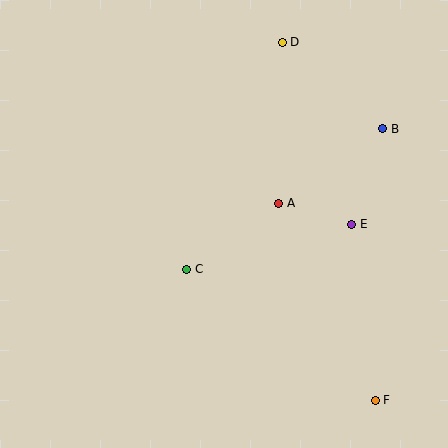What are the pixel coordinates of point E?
Point E is at (352, 224).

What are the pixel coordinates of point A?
Point A is at (279, 203).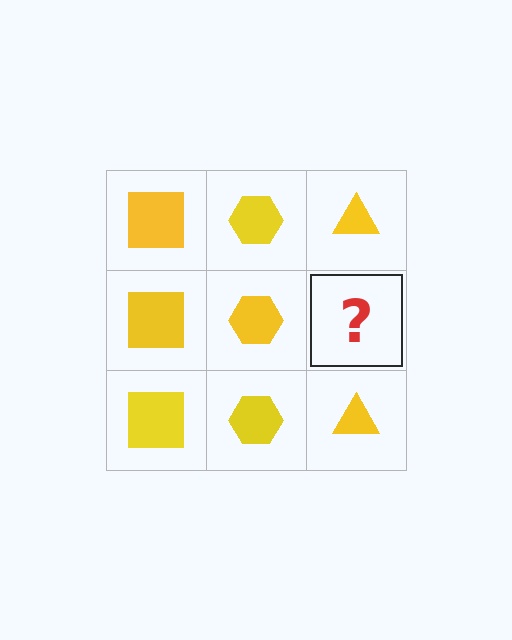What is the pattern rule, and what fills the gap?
The rule is that each column has a consistent shape. The gap should be filled with a yellow triangle.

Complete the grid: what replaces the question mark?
The question mark should be replaced with a yellow triangle.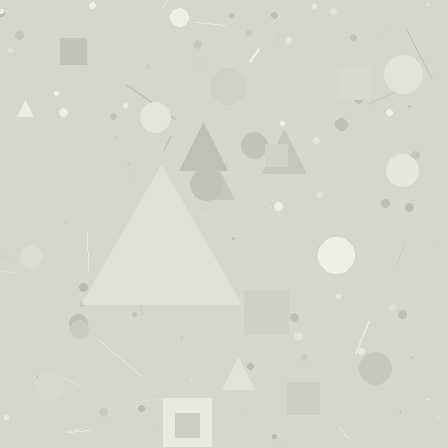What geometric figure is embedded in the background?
A triangle is embedded in the background.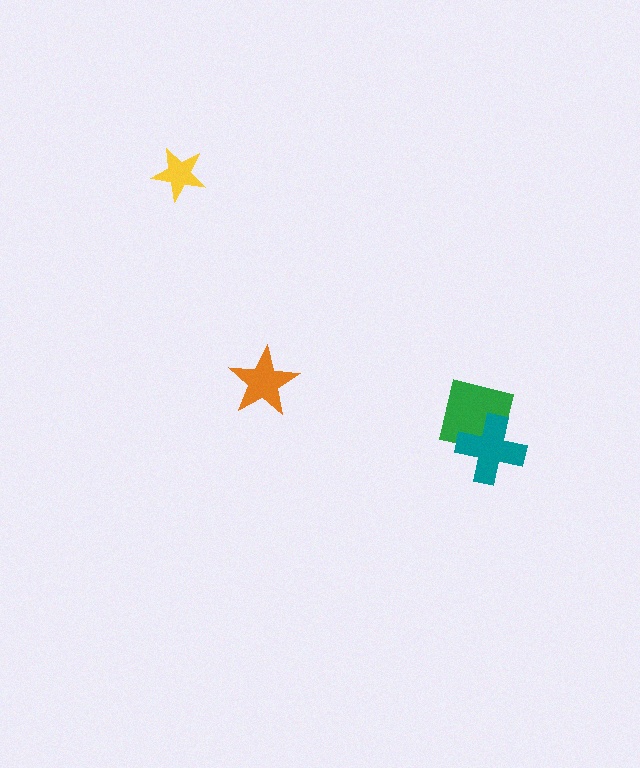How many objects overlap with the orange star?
0 objects overlap with the orange star.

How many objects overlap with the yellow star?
0 objects overlap with the yellow star.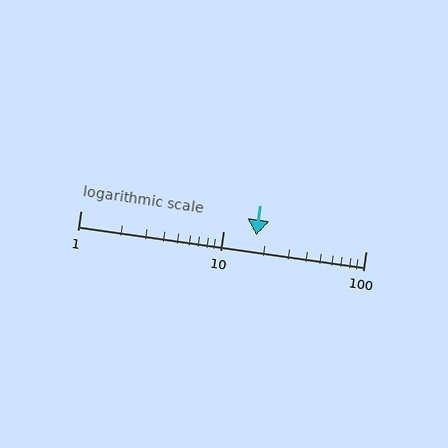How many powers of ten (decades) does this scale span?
The scale spans 2 decades, from 1 to 100.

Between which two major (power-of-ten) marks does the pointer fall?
The pointer is between 10 and 100.